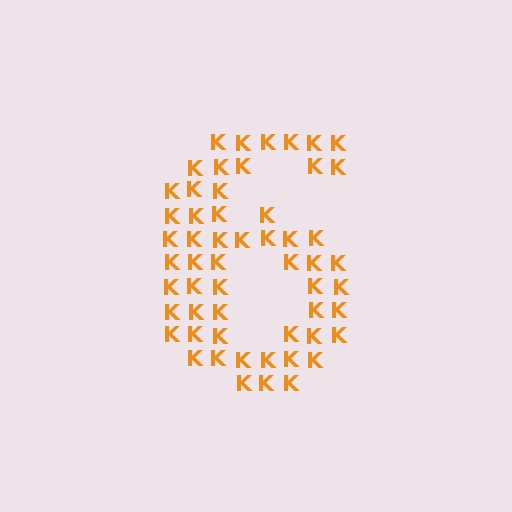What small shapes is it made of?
It is made of small letter K's.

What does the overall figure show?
The overall figure shows the digit 6.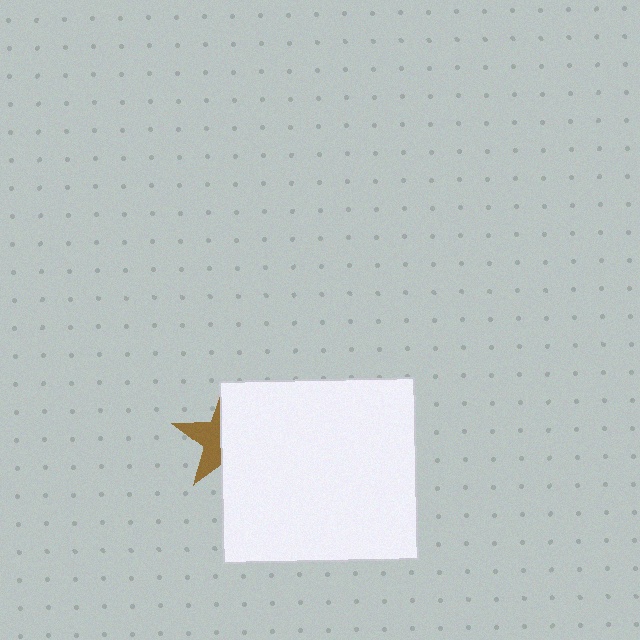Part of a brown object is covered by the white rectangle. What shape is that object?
It is a star.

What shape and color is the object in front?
The object in front is a white rectangle.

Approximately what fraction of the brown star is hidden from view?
Roughly 60% of the brown star is hidden behind the white rectangle.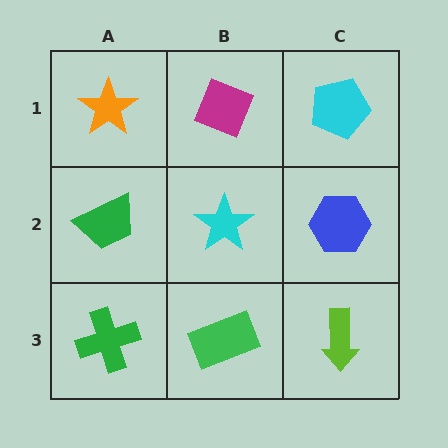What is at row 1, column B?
A magenta diamond.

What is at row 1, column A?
An orange star.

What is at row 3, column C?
A lime arrow.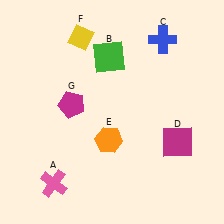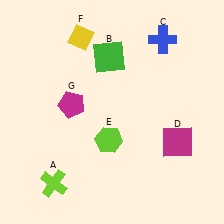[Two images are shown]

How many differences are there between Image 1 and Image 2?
There are 2 differences between the two images.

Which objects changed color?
A changed from pink to lime. E changed from orange to lime.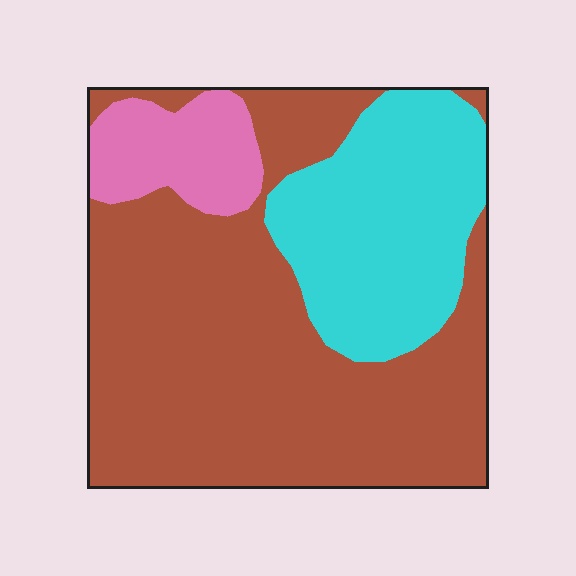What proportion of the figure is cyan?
Cyan takes up about one quarter (1/4) of the figure.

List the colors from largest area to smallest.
From largest to smallest: brown, cyan, pink.